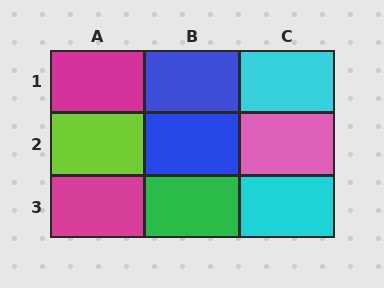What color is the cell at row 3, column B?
Green.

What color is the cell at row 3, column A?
Magenta.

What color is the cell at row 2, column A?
Lime.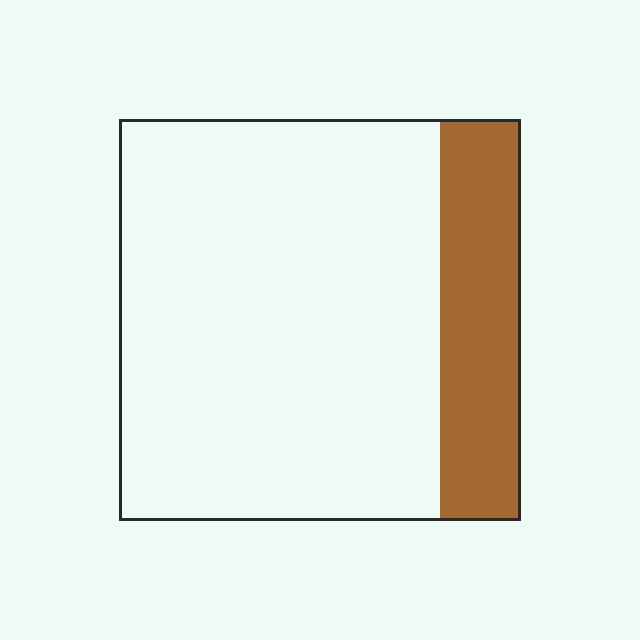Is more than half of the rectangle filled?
No.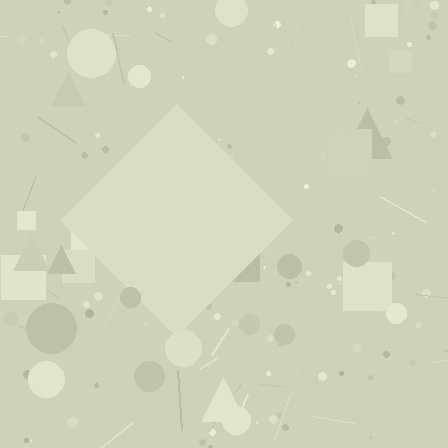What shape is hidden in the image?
A diamond is hidden in the image.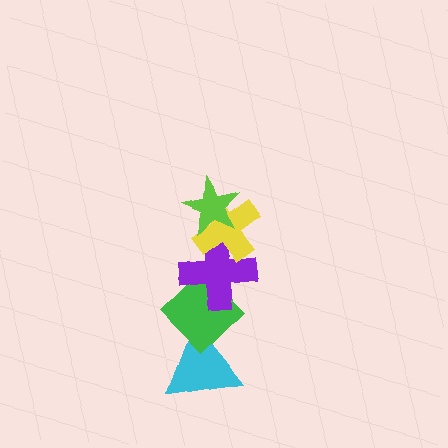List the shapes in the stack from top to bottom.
From top to bottom: the lime star, the yellow cross, the purple cross, the green diamond, the cyan triangle.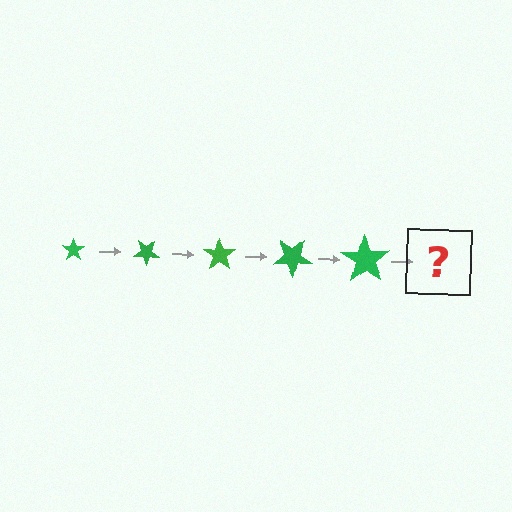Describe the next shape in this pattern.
It should be a star, larger than the previous one and rotated 175 degrees from the start.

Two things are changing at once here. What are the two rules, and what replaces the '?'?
The two rules are that the star grows larger each step and it rotates 35 degrees each step. The '?' should be a star, larger than the previous one and rotated 175 degrees from the start.